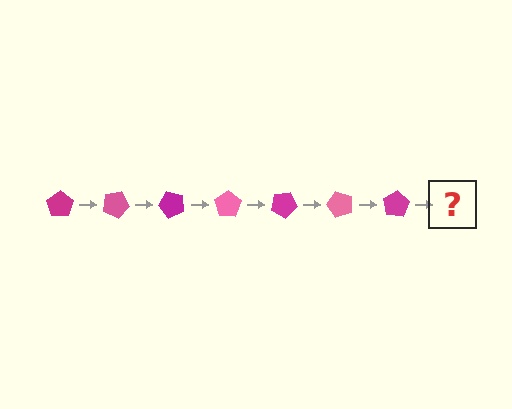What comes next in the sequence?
The next element should be a pink pentagon, rotated 175 degrees from the start.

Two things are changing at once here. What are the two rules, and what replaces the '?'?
The two rules are that it rotates 25 degrees each step and the color cycles through magenta and pink. The '?' should be a pink pentagon, rotated 175 degrees from the start.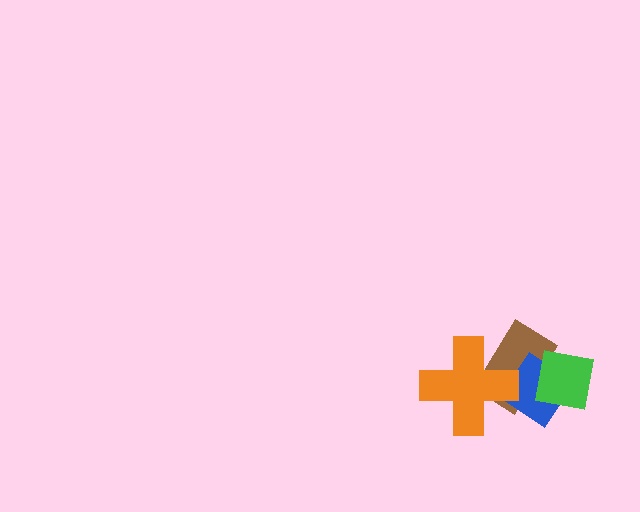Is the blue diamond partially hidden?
Yes, it is partially covered by another shape.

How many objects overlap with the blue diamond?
3 objects overlap with the blue diamond.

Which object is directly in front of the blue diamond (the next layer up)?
The green square is directly in front of the blue diamond.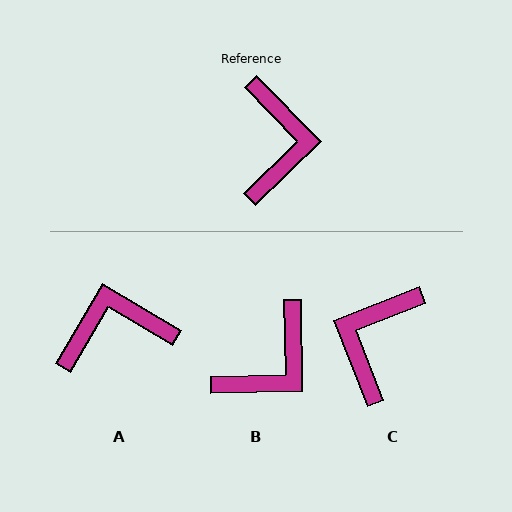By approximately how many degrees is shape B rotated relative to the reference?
Approximately 43 degrees clockwise.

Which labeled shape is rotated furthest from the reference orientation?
C, about 157 degrees away.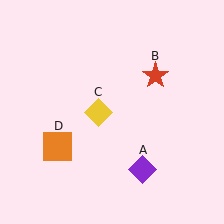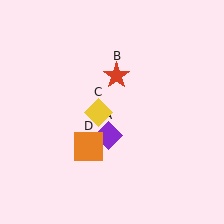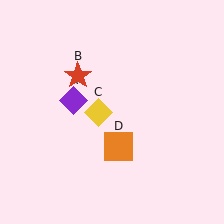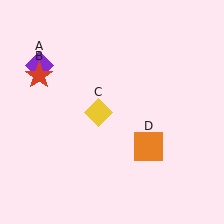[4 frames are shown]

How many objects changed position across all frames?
3 objects changed position: purple diamond (object A), red star (object B), orange square (object D).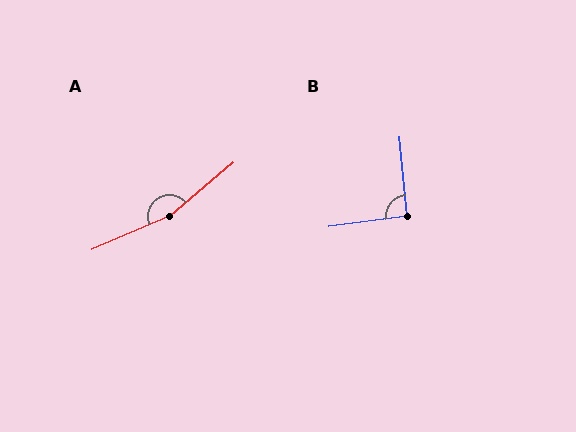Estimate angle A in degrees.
Approximately 163 degrees.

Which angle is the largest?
A, at approximately 163 degrees.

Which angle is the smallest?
B, at approximately 92 degrees.